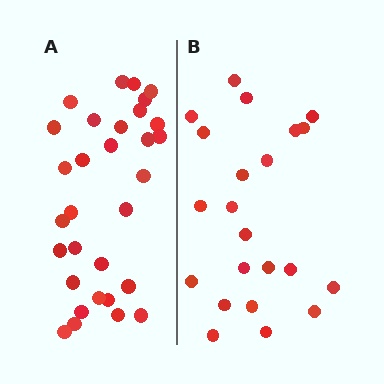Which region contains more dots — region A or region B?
Region A (the left region) has more dots.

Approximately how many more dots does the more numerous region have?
Region A has roughly 8 or so more dots than region B.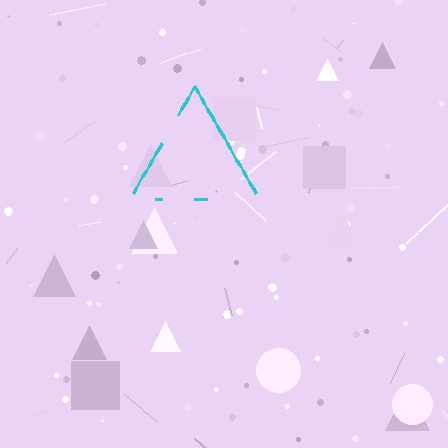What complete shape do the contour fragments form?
The contour fragments form a triangle.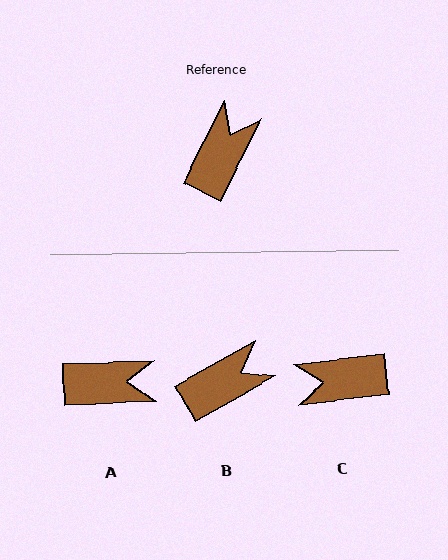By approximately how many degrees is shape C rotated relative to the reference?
Approximately 123 degrees counter-clockwise.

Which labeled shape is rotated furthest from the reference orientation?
C, about 123 degrees away.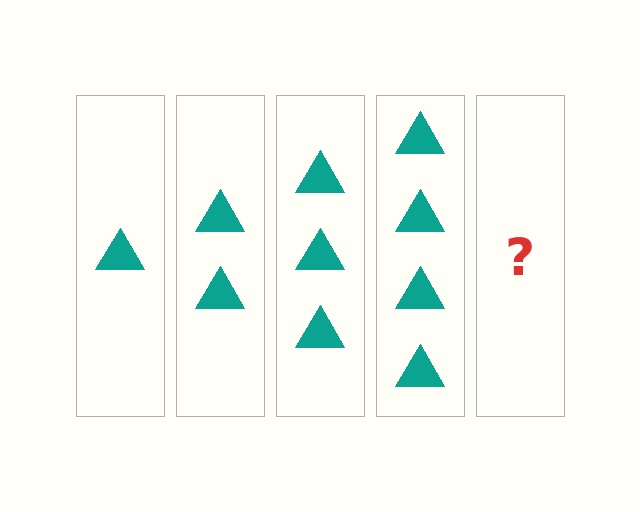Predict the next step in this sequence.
The next step is 5 triangles.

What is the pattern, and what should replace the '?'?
The pattern is that each step adds one more triangle. The '?' should be 5 triangles.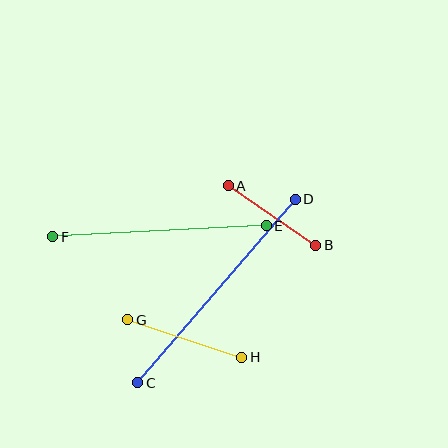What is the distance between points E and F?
The distance is approximately 214 pixels.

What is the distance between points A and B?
The distance is approximately 106 pixels.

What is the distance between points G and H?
The distance is approximately 120 pixels.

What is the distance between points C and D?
The distance is approximately 242 pixels.